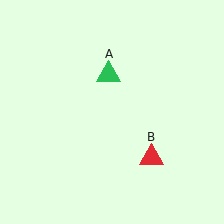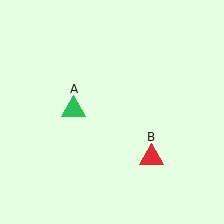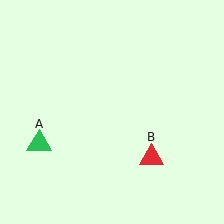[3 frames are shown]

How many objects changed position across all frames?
1 object changed position: green triangle (object A).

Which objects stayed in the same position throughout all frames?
Red triangle (object B) remained stationary.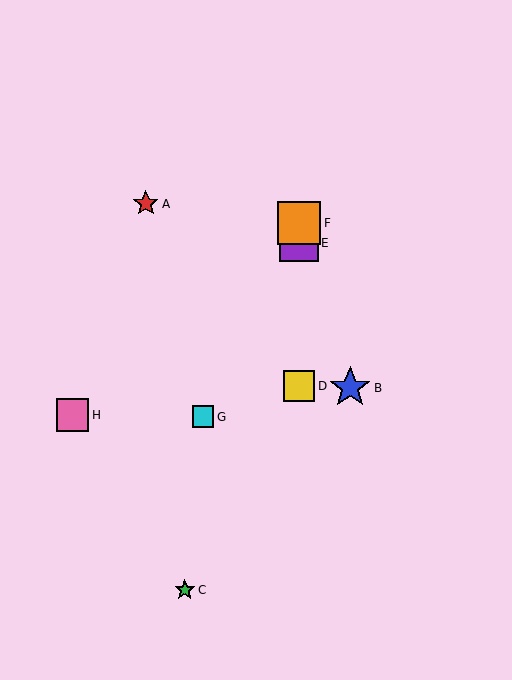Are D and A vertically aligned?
No, D is at x≈299 and A is at x≈146.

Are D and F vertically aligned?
Yes, both are at x≈299.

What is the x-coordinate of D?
Object D is at x≈299.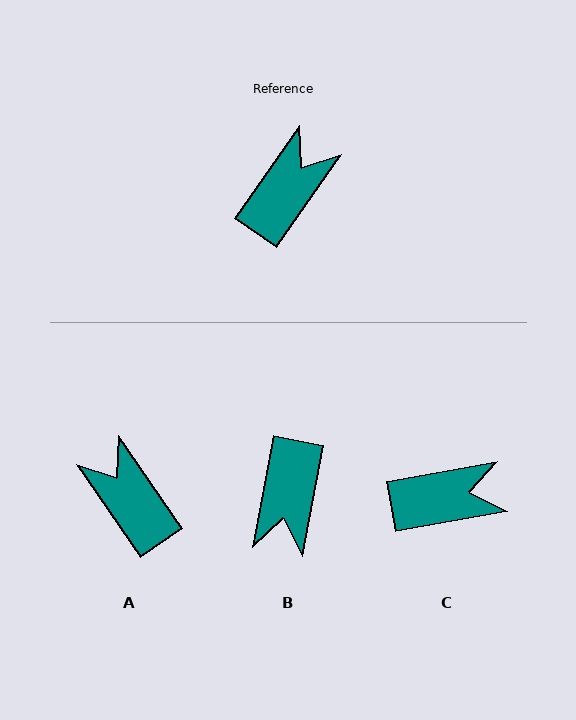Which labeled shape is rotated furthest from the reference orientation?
B, about 156 degrees away.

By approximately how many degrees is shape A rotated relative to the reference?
Approximately 69 degrees counter-clockwise.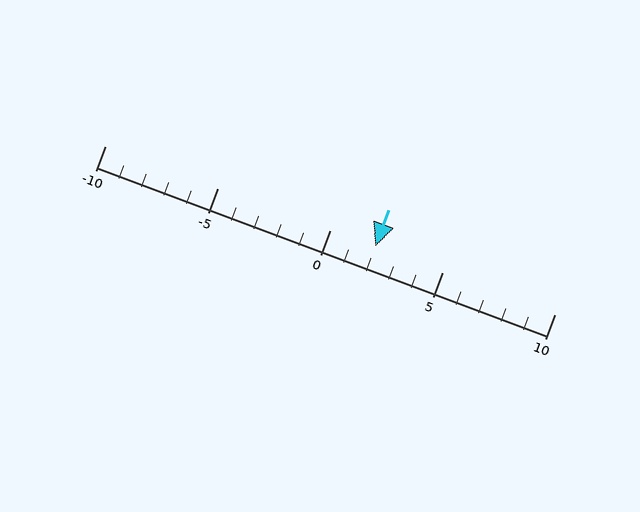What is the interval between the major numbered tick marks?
The major tick marks are spaced 5 units apart.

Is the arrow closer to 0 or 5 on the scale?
The arrow is closer to 0.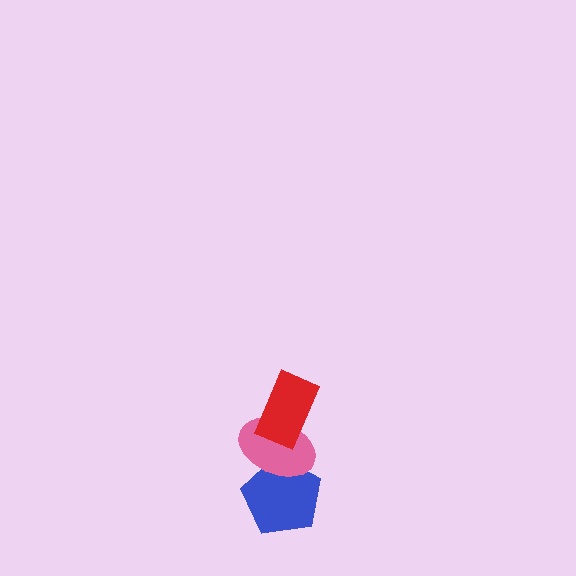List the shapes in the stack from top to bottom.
From top to bottom: the red rectangle, the pink ellipse, the blue pentagon.